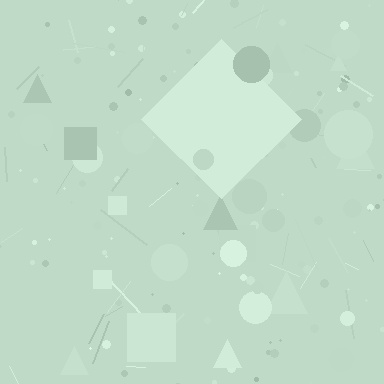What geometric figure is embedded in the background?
A diamond is embedded in the background.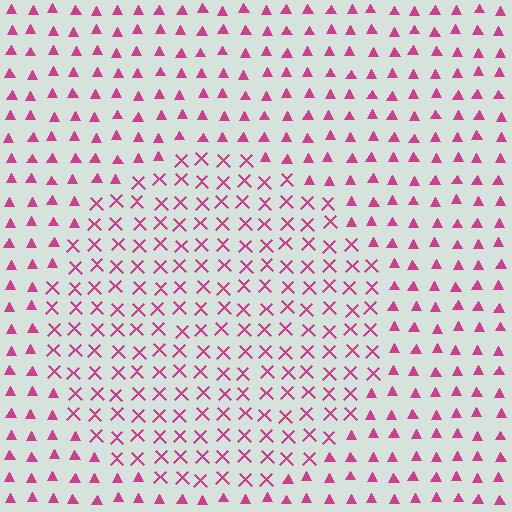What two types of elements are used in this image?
The image uses X marks inside the circle region and triangles outside it.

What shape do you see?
I see a circle.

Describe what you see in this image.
The image is filled with small magenta elements arranged in a uniform grid. A circle-shaped region contains X marks, while the surrounding area contains triangles. The boundary is defined purely by the change in element shape.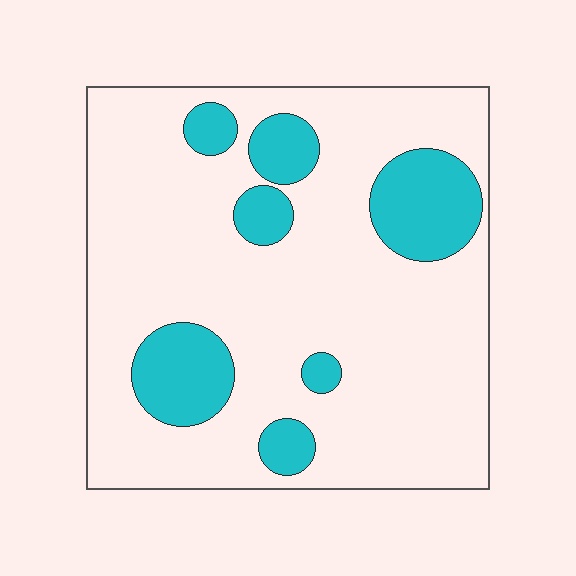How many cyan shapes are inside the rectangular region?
7.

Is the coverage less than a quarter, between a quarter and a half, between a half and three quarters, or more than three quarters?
Less than a quarter.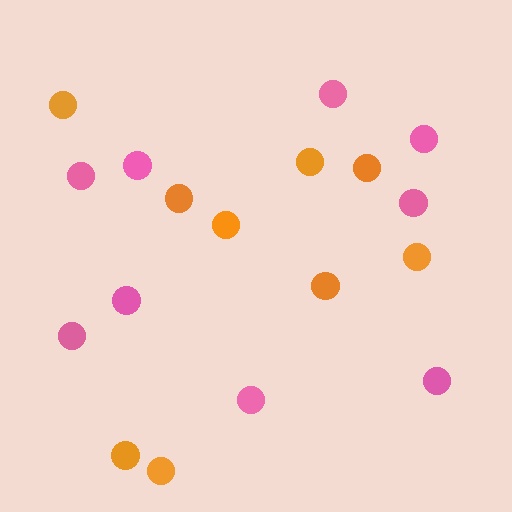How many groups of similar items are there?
There are 2 groups: one group of pink circles (9) and one group of orange circles (9).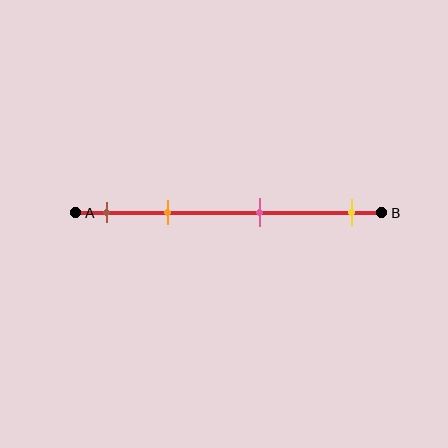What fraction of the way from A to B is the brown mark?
The brown mark is approximately 10% (0.1) of the way from A to B.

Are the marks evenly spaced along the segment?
No, the marks are not evenly spaced.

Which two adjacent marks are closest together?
The brown and orange marks are the closest adjacent pair.